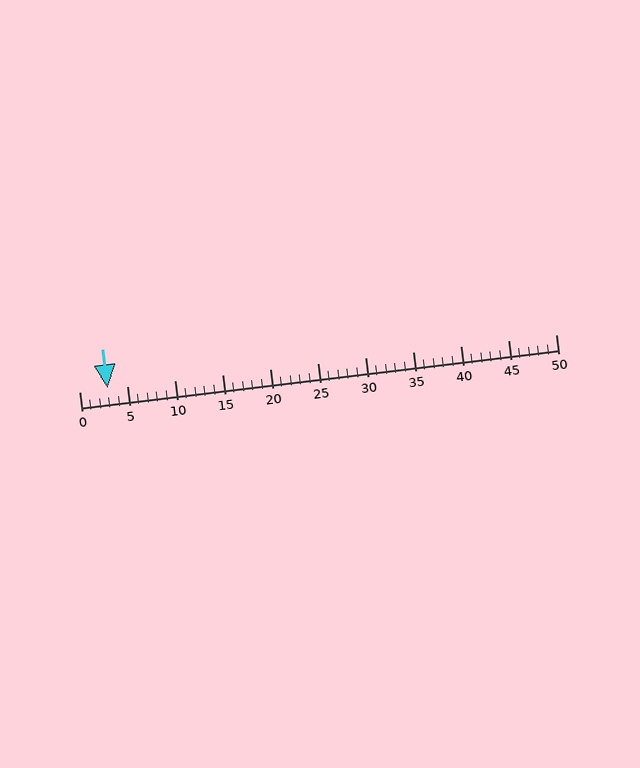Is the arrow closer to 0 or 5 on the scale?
The arrow is closer to 5.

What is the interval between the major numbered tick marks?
The major tick marks are spaced 5 units apart.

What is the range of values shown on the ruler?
The ruler shows values from 0 to 50.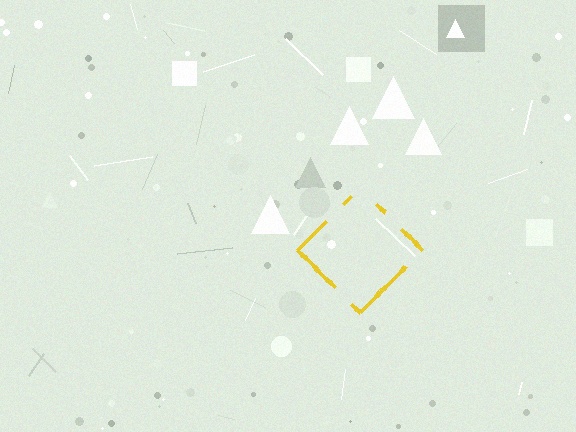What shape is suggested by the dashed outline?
The dashed outline suggests a diamond.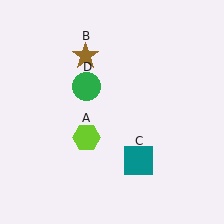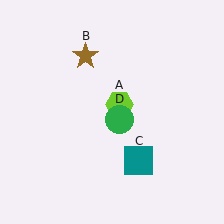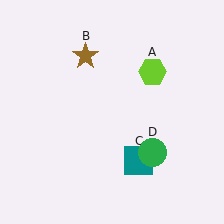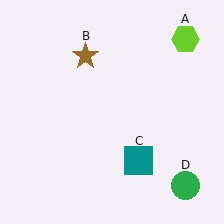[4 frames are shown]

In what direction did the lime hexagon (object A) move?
The lime hexagon (object A) moved up and to the right.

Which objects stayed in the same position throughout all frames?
Brown star (object B) and teal square (object C) remained stationary.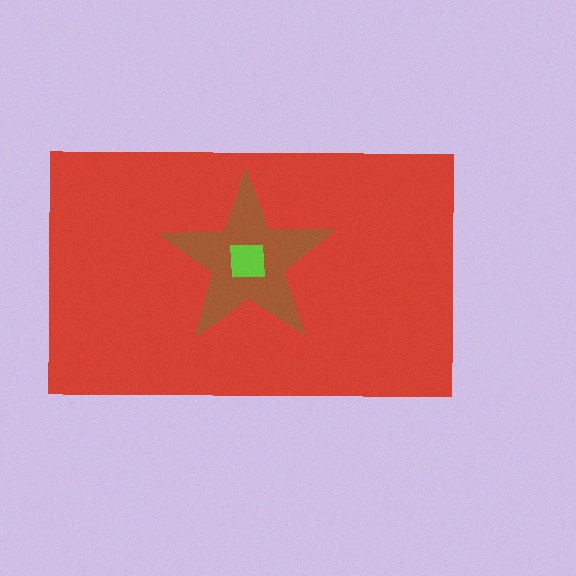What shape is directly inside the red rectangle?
The brown star.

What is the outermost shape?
The red rectangle.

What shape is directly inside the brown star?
The lime square.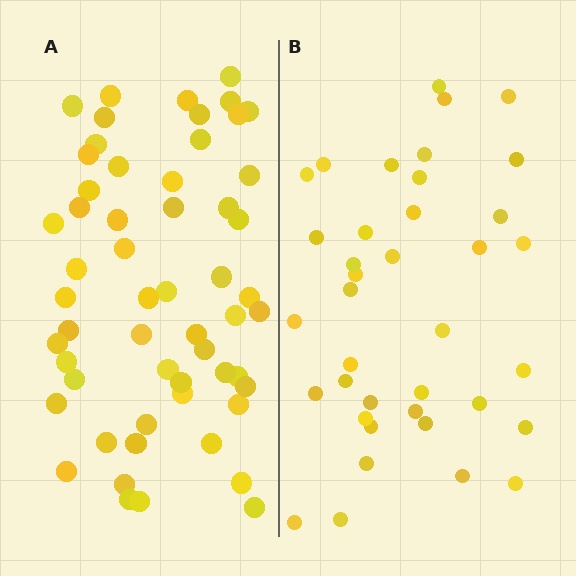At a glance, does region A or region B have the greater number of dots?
Region A (the left region) has more dots.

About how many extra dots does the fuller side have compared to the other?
Region A has approximately 20 more dots than region B.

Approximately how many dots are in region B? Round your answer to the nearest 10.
About 40 dots. (The exact count is 38, which rounds to 40.)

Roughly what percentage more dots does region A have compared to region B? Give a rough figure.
About 45% more.